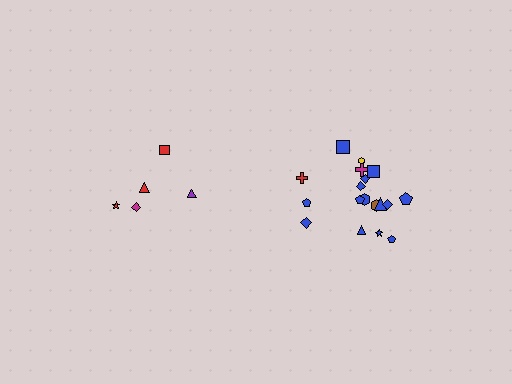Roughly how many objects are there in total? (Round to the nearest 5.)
Roughly 25 objects in total.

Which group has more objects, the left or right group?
The right group.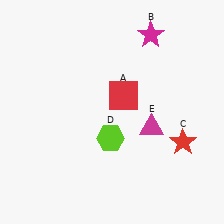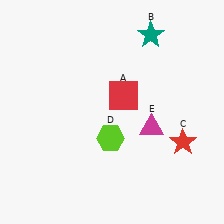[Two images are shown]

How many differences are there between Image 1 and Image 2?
There is 1 difference between the two images.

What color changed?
The star (B) changed from magenta in Image 1 to teal in Image 2.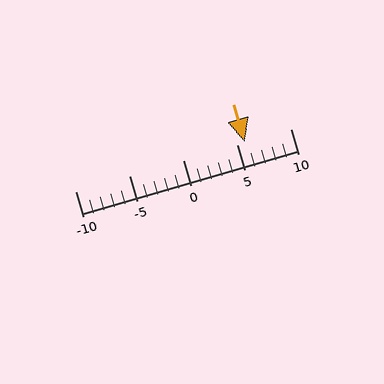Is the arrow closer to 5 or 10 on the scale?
The arrow is closer to 5.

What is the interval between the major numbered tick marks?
The major tick marks are spaced 5 units apart.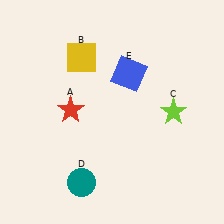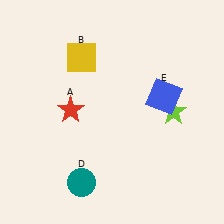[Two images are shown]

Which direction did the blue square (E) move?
The blue square (E) moved right.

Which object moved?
The blue square (E) moved right.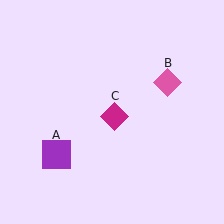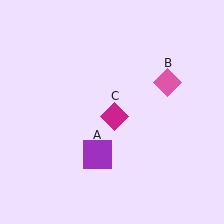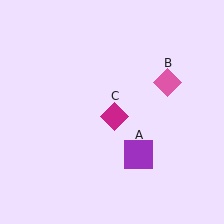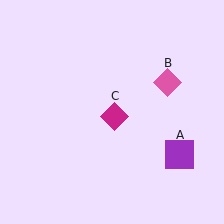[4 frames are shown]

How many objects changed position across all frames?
1 object changed position: purple square (object A).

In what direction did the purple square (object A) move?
The purple square (object A) moved right.